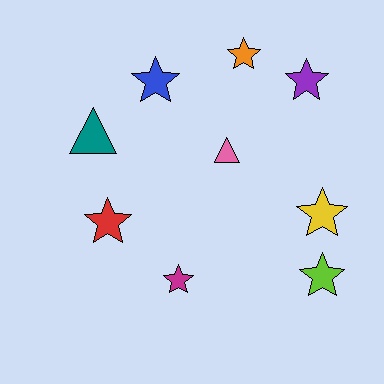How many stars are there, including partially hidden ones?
There are 7 stars.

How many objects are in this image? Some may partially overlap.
There are 9 objects.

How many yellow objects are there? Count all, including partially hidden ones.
There is 1 yellow object.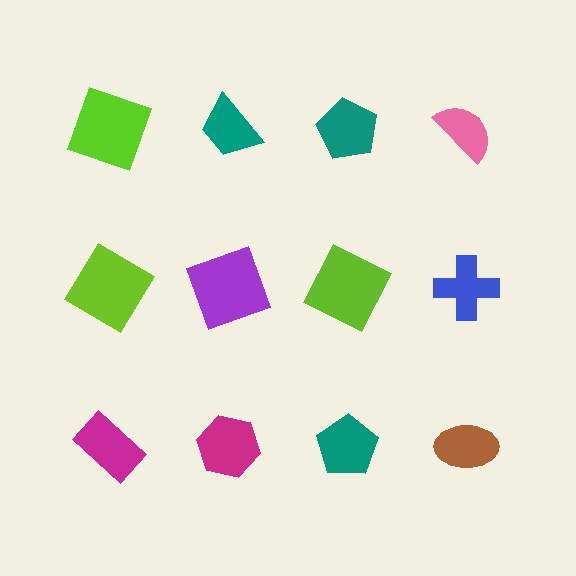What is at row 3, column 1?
A magenta rectangle.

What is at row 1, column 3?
A teal pentagon.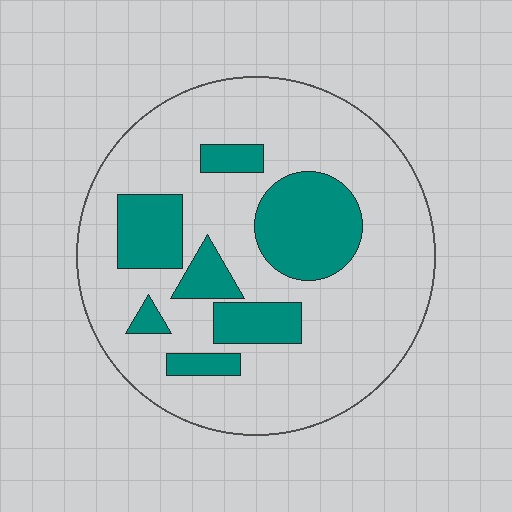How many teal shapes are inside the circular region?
7.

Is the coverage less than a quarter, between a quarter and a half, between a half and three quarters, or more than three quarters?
Less than a quarter.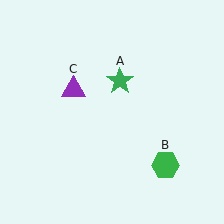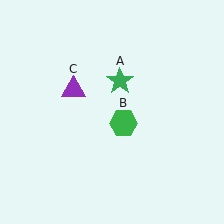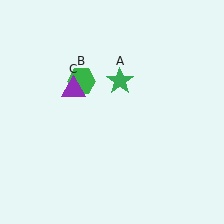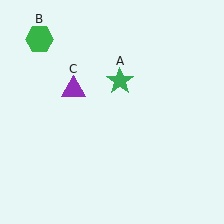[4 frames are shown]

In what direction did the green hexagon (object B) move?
The green hexagon (object B) moved up and to the left.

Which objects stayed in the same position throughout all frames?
Green star (object A) and purple triangle (object C) remained stationary.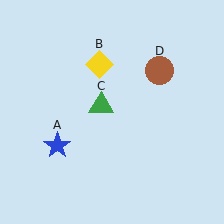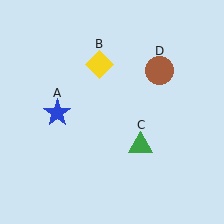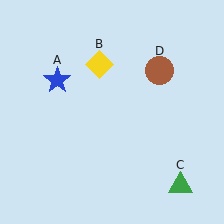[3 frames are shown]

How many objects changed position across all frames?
2 objects changed position: blue star (object A), green triangle (object C).